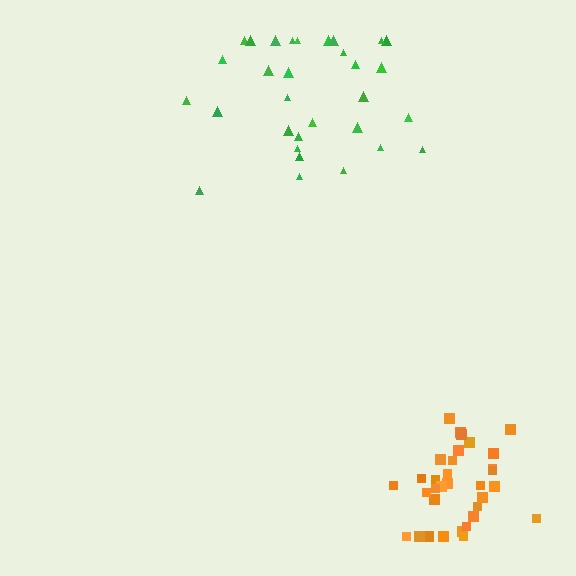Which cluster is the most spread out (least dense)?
Green.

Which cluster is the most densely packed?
Orange.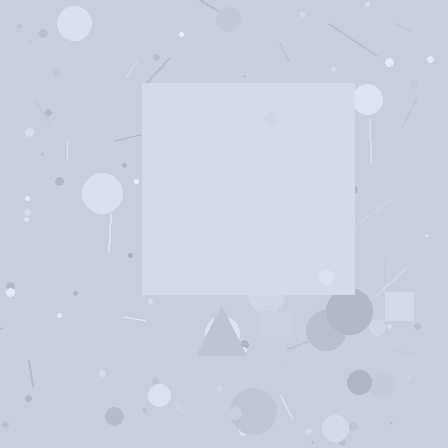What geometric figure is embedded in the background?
A square is embedded in the background.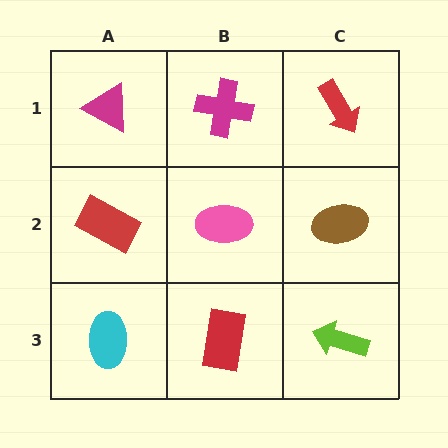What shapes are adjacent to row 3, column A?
A red rectangle (row 2, column A), a red rectangle (row 3, column B).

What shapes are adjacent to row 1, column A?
A red rectangle (row 2, column A), a magenta cross (row 1, column B).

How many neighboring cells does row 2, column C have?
3.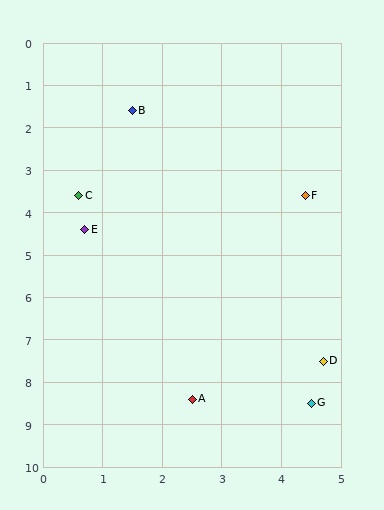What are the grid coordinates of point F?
Point F is at approximately (4.4, 3.6).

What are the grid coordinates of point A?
Point A is at approximately (2.5, 8.4).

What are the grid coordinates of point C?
Point C is at approximately (0.6, 3.6).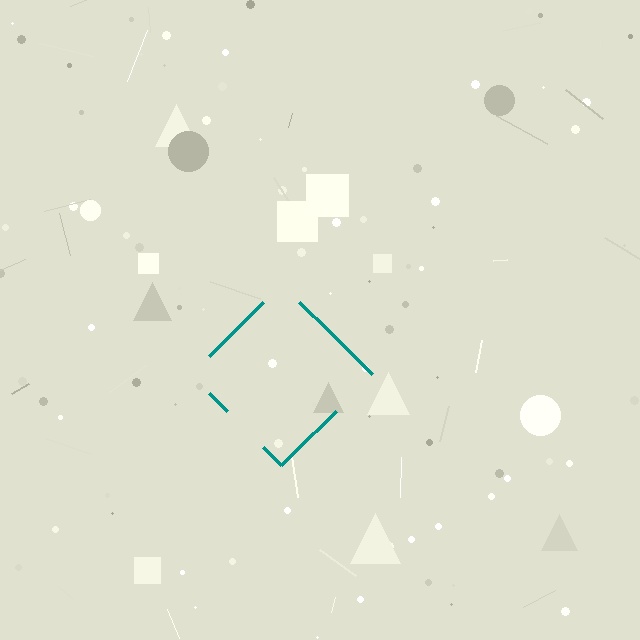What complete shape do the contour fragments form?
The contour fragments form a diamond.